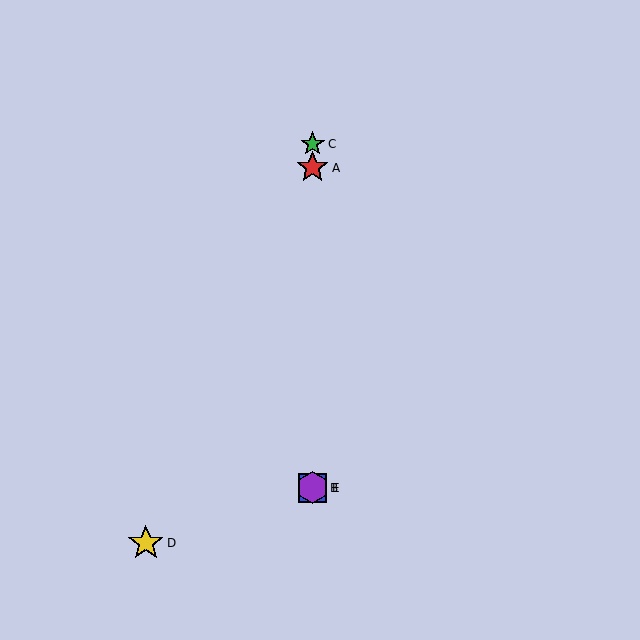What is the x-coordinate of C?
Object C is at x≈313.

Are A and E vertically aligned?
Yes, both are at x≈313.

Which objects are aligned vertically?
Objects A, B, C, E are aligned vertically.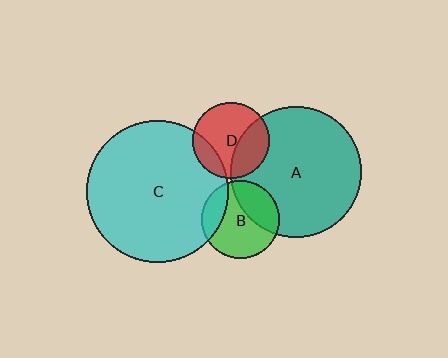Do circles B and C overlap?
Yes.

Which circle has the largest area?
Circle C (cyan).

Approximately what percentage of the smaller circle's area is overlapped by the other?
Approximately 20%.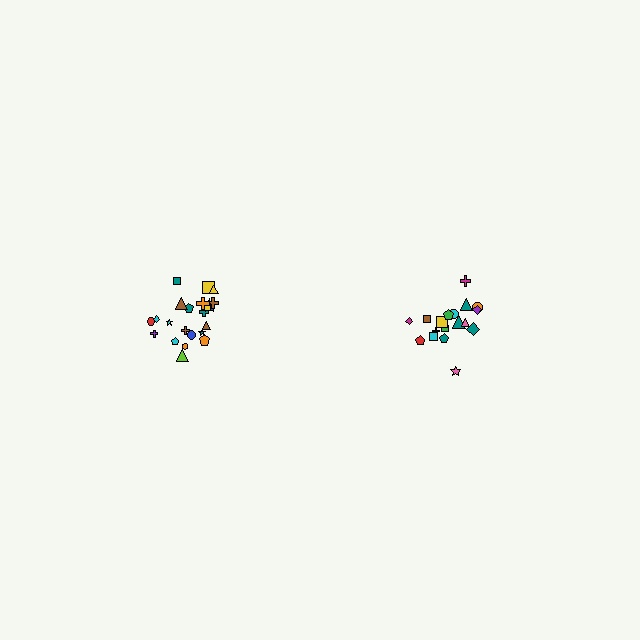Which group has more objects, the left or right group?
The left group.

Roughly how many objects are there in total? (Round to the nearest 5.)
Roughly 40 objects in total.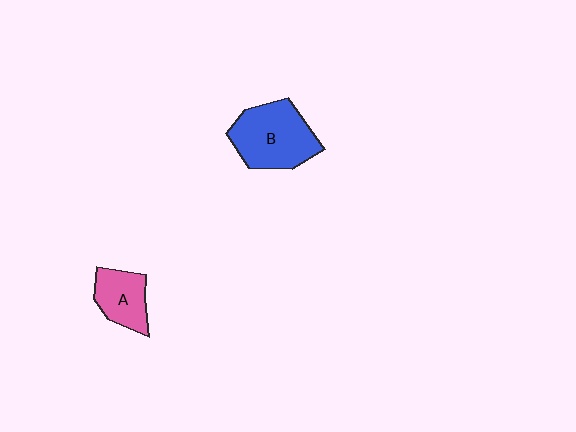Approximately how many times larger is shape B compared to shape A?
Approximately 1.7 times.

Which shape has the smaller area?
Shape A (pink).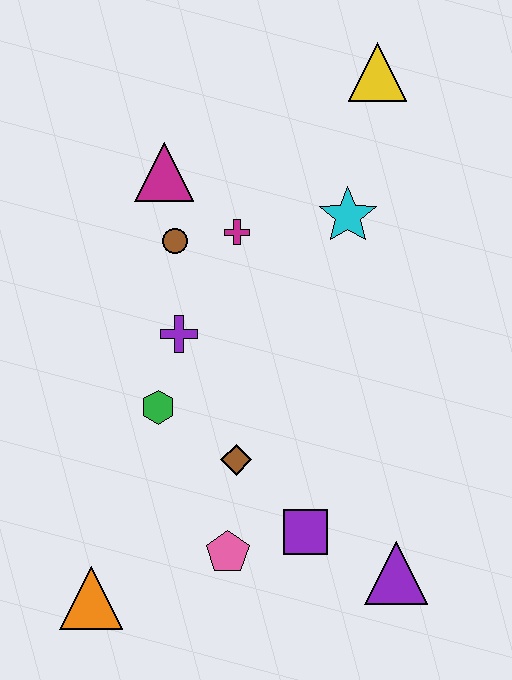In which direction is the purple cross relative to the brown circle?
The purple cross is below the brown circle.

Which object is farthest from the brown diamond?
The yellow triangle is farthest from the brown diamond.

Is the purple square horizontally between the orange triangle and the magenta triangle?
No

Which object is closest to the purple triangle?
The purple square is closest to the purple triangle.